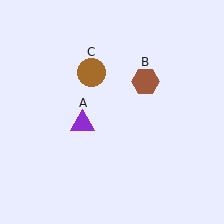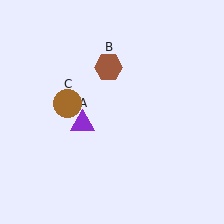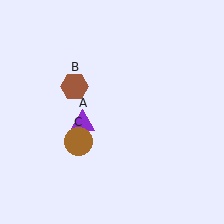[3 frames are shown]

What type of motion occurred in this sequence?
The brown hexagon (object B), brown circle (object C) rotated counterclockwise around the center of the scene.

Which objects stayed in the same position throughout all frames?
Purple triangle (object A) remained stationary.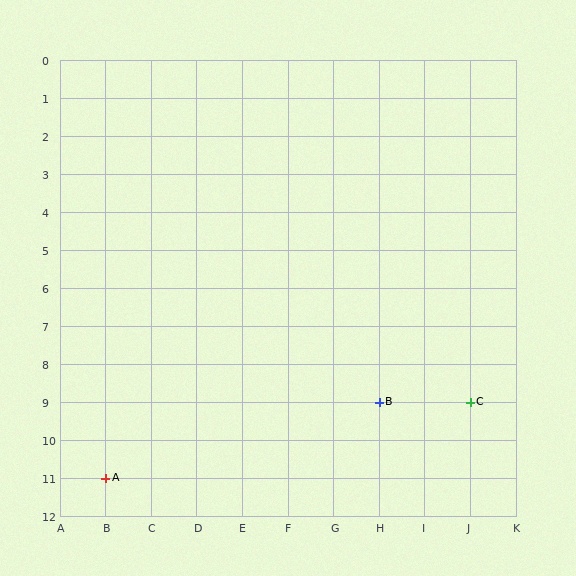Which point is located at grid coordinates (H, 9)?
Point B is at (H, 9).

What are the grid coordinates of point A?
Point A is at grid coordinates (B, 11).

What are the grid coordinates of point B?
Point B is at grid coordinates (H, 9).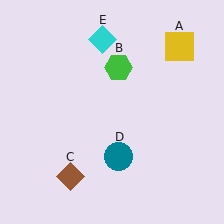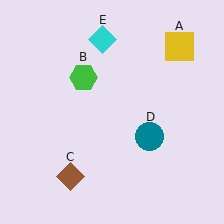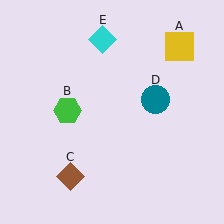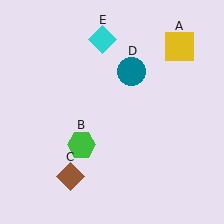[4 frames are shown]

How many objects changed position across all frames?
2 objects changed position: green hexagon (object B), teal circle (object D).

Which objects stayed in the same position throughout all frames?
Yellow square (object A) and brown diamond (object C) and cyan diamond (object E) remained stationary.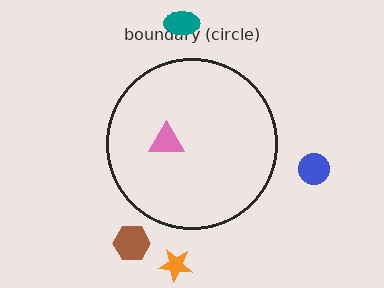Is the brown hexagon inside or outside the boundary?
Outside.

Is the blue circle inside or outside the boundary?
Outside.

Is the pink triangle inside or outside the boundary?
Inside.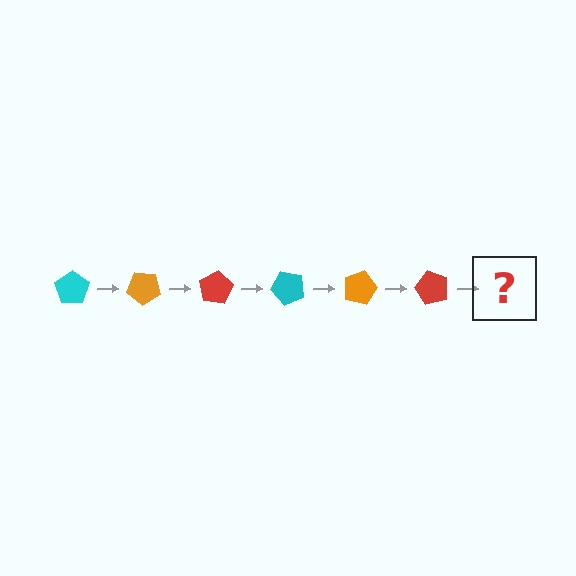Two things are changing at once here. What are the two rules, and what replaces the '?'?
The two rules are that it rotates 40 degrees each step and the color cycles through cyan, orange, and red. The '?' should be a cyan pentagon, rotated 240 degrees from the start.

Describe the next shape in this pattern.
It should be a cyan pentagon, rotated 240 degrees from the start.